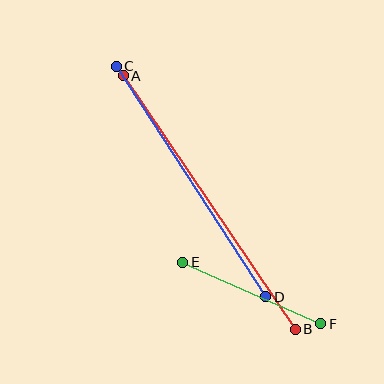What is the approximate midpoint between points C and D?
The midpoint is at approximately (191, 182) pixels.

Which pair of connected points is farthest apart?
Points A and B are farthest apart.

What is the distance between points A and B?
The distance is approximately 307 pixels.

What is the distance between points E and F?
The distance is approximately 151 pixels.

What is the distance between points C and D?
The distance is approximately 275 pixels.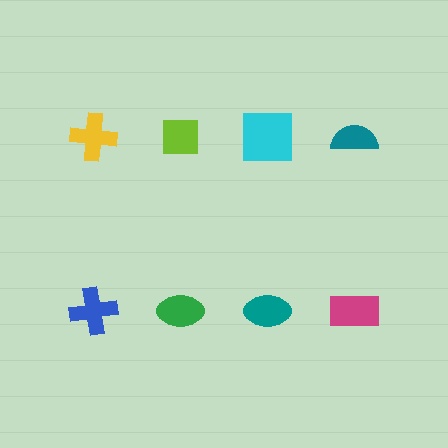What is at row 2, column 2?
A green ellipse.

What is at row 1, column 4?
A teal semicircle.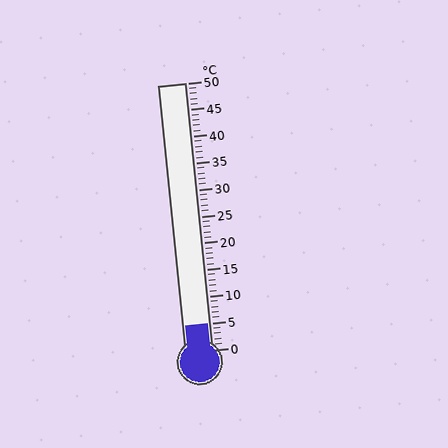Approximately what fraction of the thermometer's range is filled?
The thermometer is filled to approximately 10% of its range.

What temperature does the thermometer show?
The thermometer shows approximately 5°C.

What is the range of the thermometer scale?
The thermometer scale ranges from 0°C to 50°C.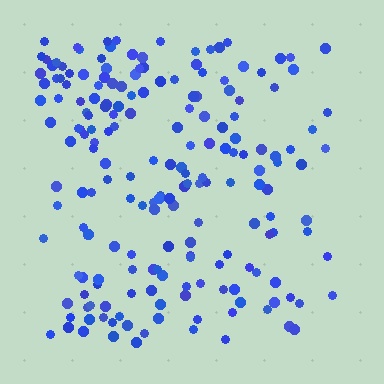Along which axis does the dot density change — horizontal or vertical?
Horizontal.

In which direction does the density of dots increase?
From right to left, with the left side densest.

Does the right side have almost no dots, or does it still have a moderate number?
Still a moderate number, just noticeably fewer than the left.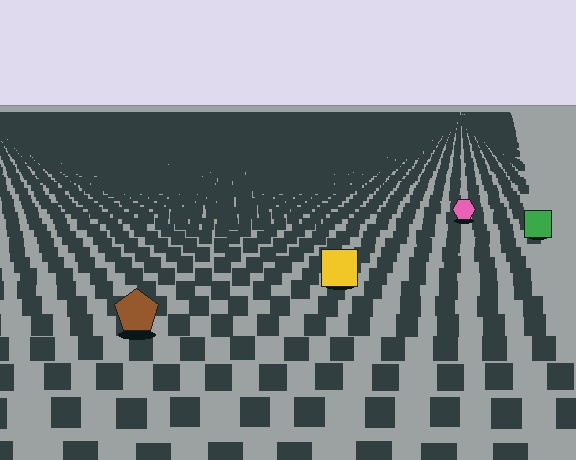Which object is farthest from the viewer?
The pink hexagon is farthest from the viewer. It appears smaller and the ground texture around it is denser.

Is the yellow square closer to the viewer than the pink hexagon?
Yes. The yellow square is closer — you can tell from the texture gradient: the ground texture is coarser near it.